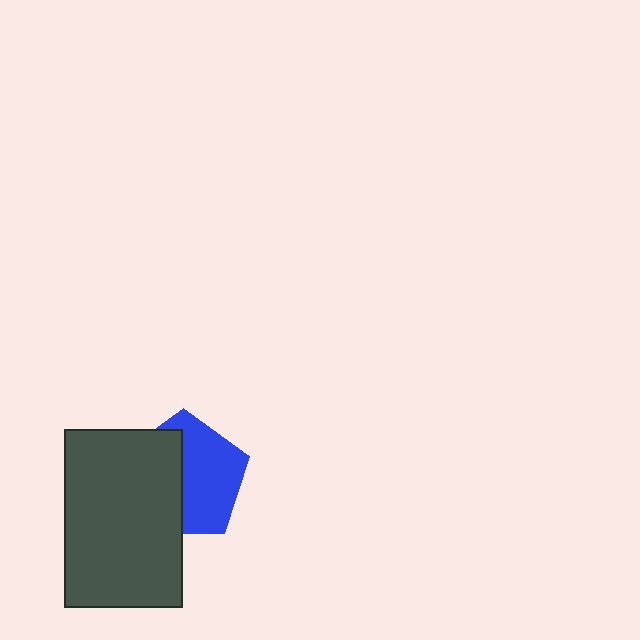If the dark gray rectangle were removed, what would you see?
You would see the complete blue pentagon.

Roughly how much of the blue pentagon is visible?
About half of it is visible (roughly 53%).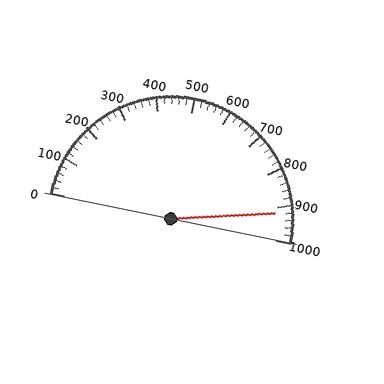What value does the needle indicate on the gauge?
The needle indicates approximately 920.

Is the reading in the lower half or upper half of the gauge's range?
The reading is in the upper half of the range (0 to 1000).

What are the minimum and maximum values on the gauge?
The gauge ranges from 0 to 1000.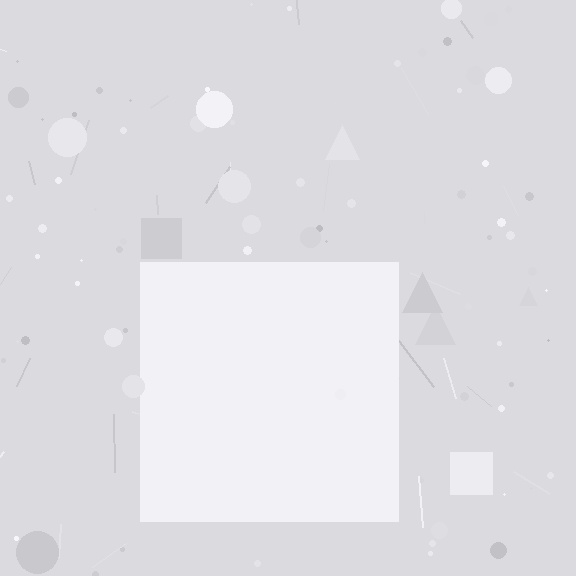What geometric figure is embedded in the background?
A square is embedded in the background.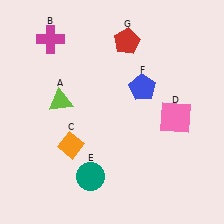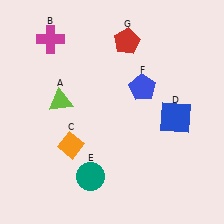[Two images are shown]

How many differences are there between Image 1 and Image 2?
There is 1 difference between the two images.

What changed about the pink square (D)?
In Image 1, D is pink. In Image 2, it changed to blue.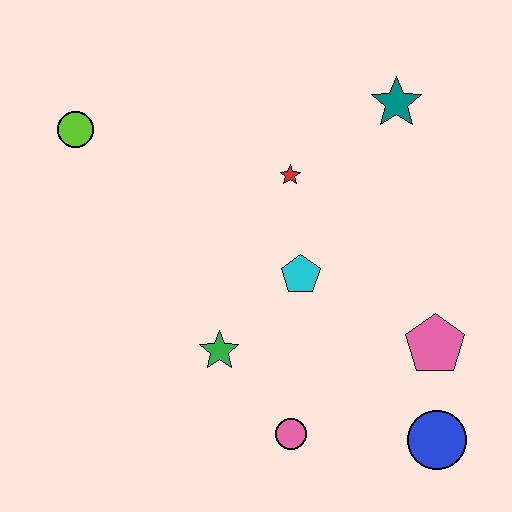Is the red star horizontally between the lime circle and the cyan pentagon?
Yes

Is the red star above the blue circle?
Yes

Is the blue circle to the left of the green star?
No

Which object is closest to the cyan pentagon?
The red star is closest to the cyan pentagon.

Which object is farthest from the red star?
The blue circle is farthest from the red star.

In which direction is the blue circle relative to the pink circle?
The blue circle is to the right of the pink circle.